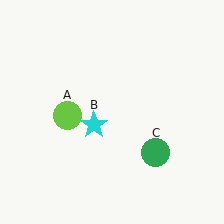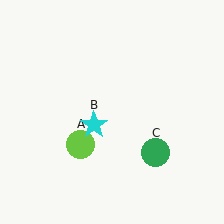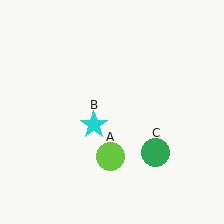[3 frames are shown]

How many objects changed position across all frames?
1 object changed position: lime circle (object A).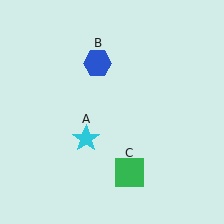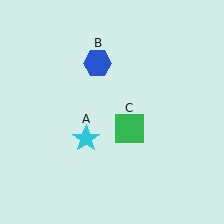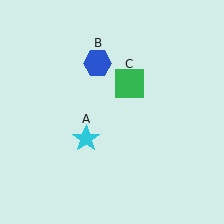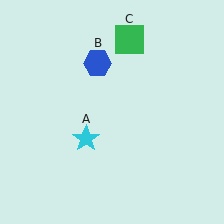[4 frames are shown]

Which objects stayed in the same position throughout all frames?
Cyan star (object A) and blue hexagon (object B) remained stationary.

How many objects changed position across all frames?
1 object changed position: green square (object C).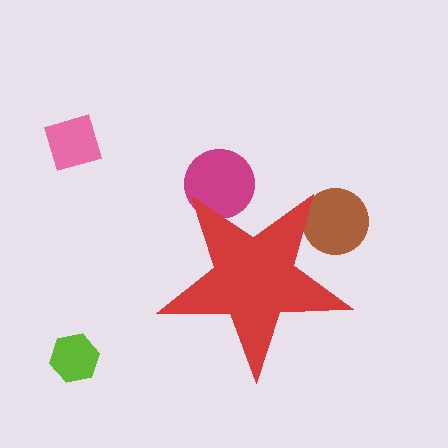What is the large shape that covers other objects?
A red star.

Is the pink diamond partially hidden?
No, the pink diamond is fully visible.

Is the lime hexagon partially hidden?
No, the lime hexagon is fully visible.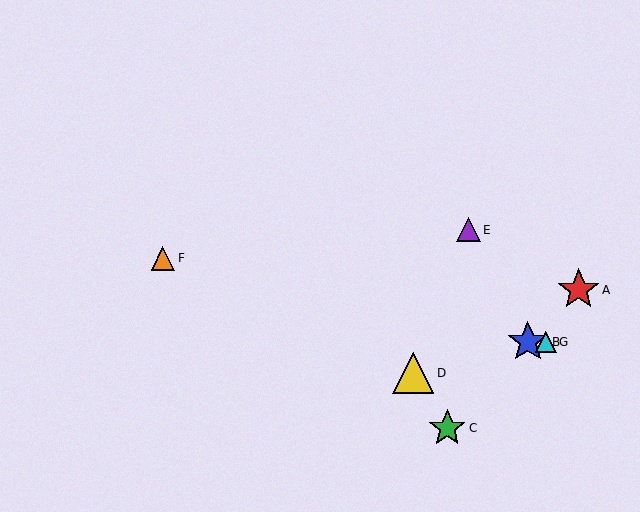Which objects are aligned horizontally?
Objects B, G are aligned horizontally.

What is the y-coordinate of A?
Object A is at y≈290.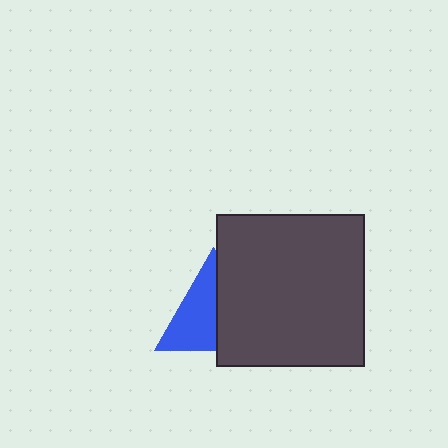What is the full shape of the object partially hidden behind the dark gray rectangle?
The partially hidden object is a blue triangle.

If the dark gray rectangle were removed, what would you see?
You would see the complete blue triangle.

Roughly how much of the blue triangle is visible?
About half of it is visible (roughly 53%).